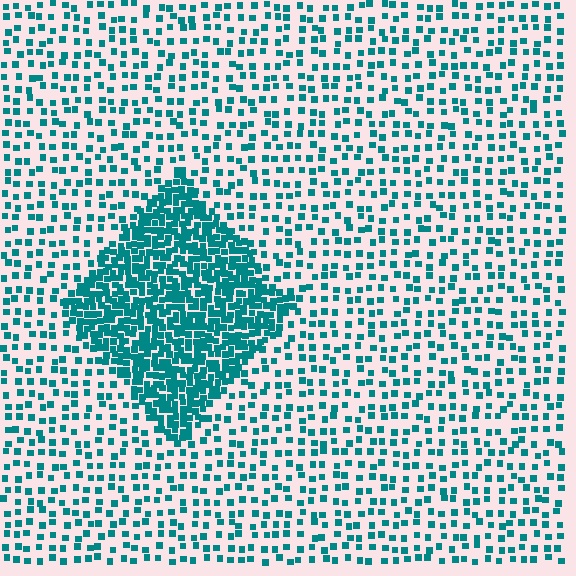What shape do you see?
I see a diamond.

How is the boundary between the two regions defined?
The boundary is defined by a change in element density (approximately 2.9x ratio). All elements are the same color, size, and shape.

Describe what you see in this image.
The image contains small teal elements arranged at two different densities. A diamond-shaped region is visible where the elements are more densely packed than the surrounding area.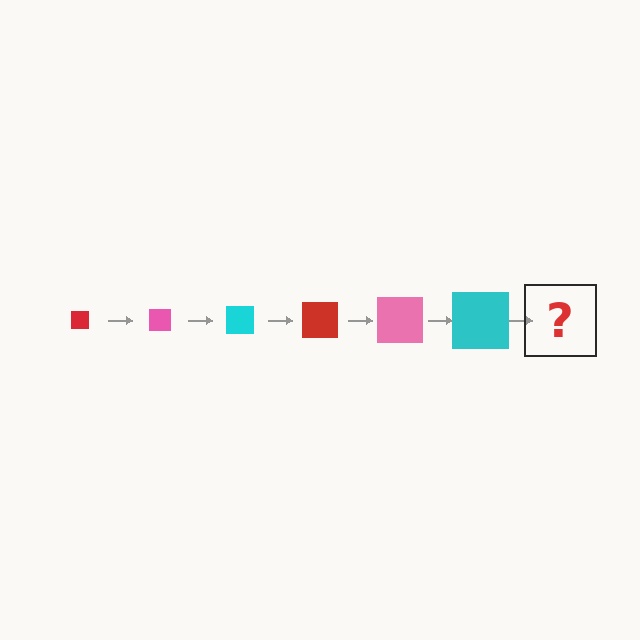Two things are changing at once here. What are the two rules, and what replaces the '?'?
The two rules are that the square grows larger each step and the color cycles through red, pink, and cyan. The '?' should be a red square, larger than the previous one.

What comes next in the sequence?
The next element should be a red square, larger than the previous one.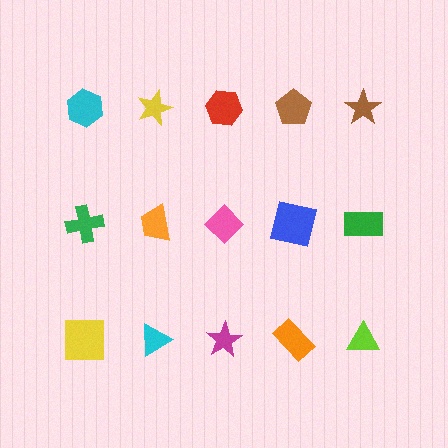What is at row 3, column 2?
A cyan triangle.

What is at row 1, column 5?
A brown star.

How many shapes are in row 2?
5 shapes.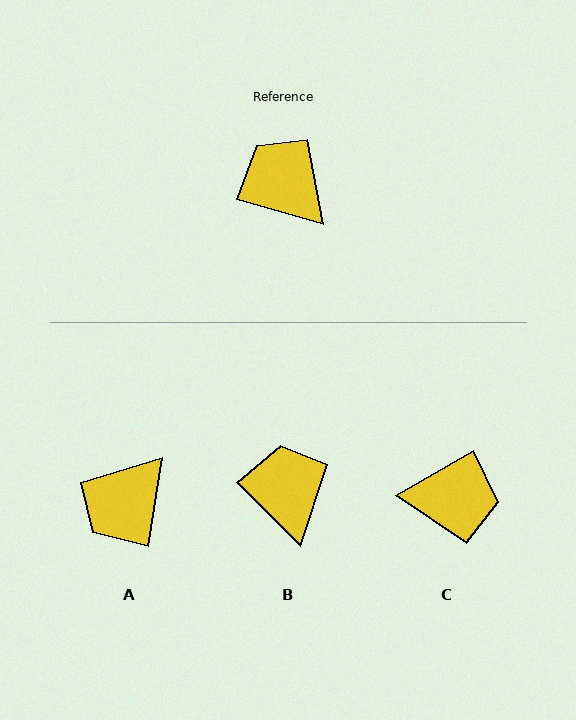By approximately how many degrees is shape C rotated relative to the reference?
Approximately 135 degrees clockwise.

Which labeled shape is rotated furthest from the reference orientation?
C, about 135 degrees away.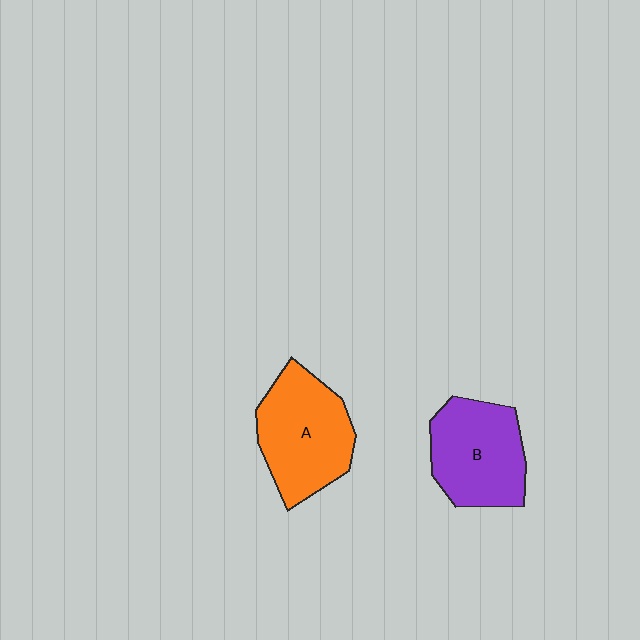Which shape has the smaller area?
Shape B (purple).